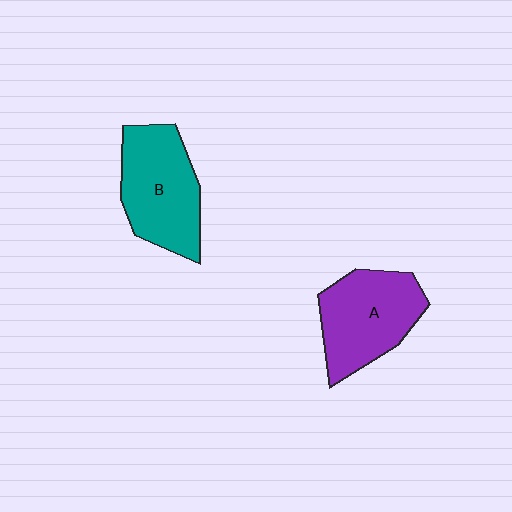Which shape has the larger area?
Shape B (teal).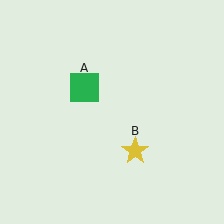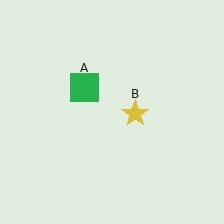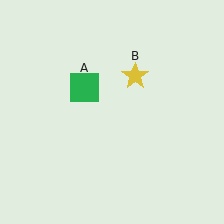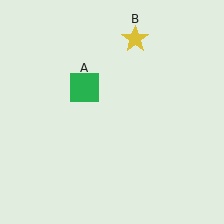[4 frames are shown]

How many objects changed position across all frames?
1 object changed position: yellow star (object B).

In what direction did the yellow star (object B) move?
The yellow star (object B) moved up.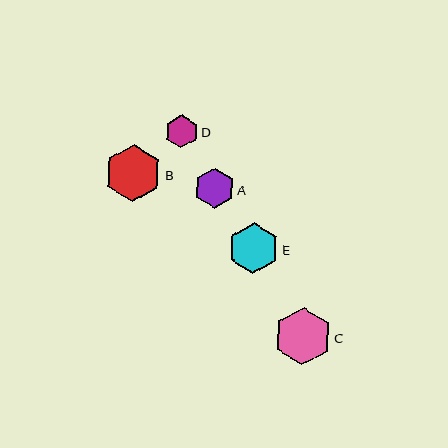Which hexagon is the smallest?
Hexagon D is the smallest with a size of approximately 33 pixels.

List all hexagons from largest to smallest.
From largest to smallest: B, C, E, A, D.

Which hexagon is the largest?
Hexagon B is the largest with a size of approximately 57 pixels.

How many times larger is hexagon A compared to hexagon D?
Hexagon A is approximately 1.2 times the size of hexagon D.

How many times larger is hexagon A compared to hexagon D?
Hexagon A is approximately 1.2 times the size of hexagon D.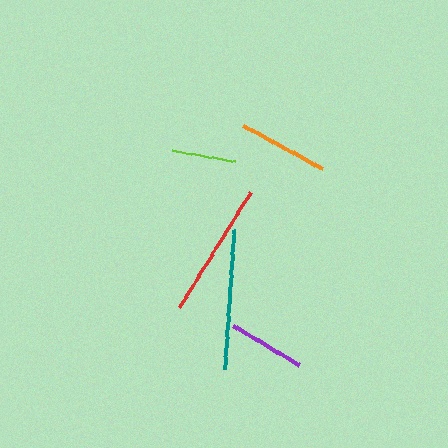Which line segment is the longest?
The teal line is the longest at approximately 140 pixels.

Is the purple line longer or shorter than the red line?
The red line is longer than the purple line.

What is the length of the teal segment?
The teal segment is approximately 140 pixels long.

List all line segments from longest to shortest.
From longest to shortest: teal, red, orange, purple, lime.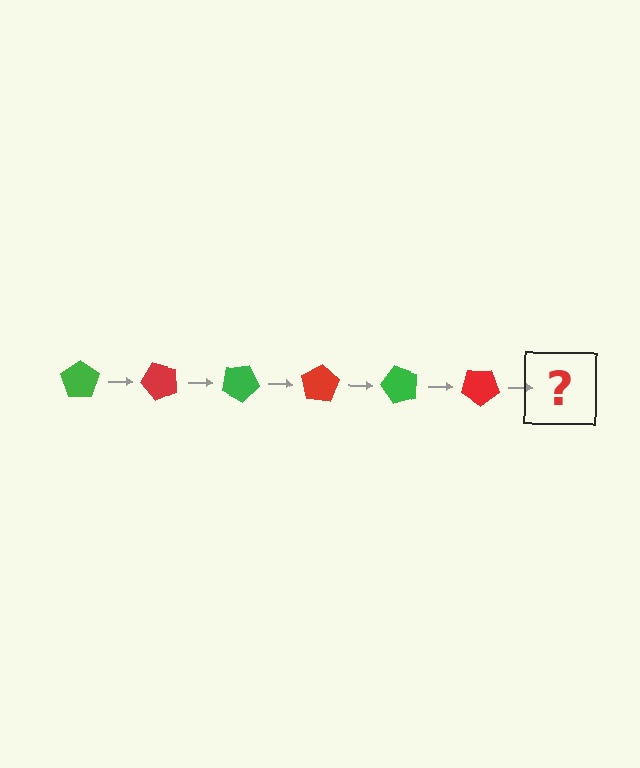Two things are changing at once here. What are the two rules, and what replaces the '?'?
The two rules are that it rotates 50 degrees each step and the color cycles through green and red. The '?' should be a green pentagon, rotated 300 degrees from the start.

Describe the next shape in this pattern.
It should be a green pentagon, rotated 300 degrees from the start.